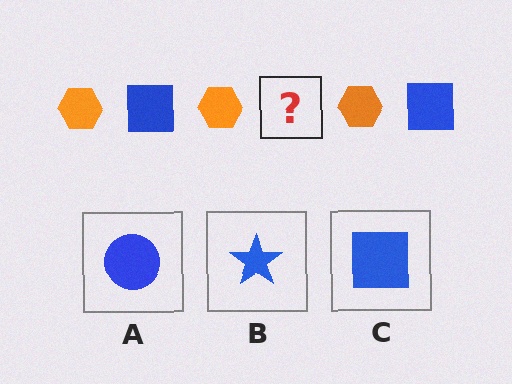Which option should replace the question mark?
Option C.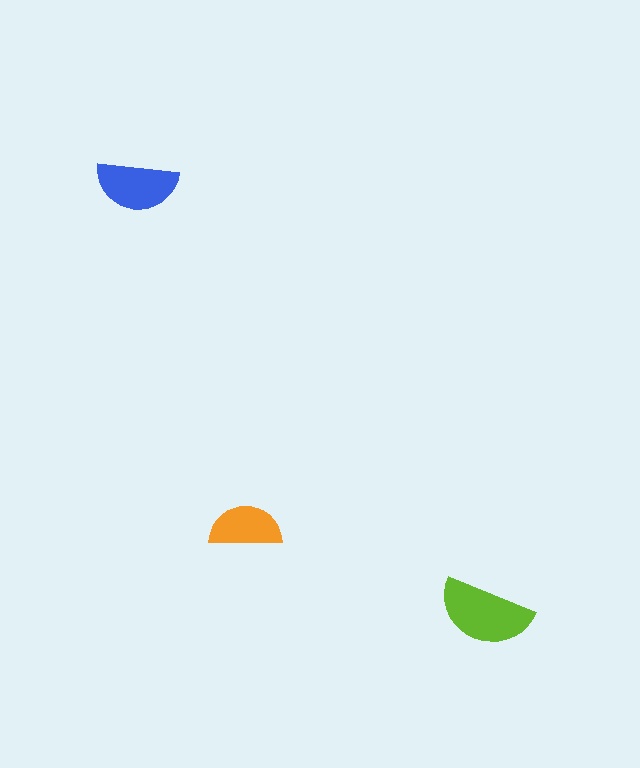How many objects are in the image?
There are 3 objects in the image.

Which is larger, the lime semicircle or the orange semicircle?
The lime one.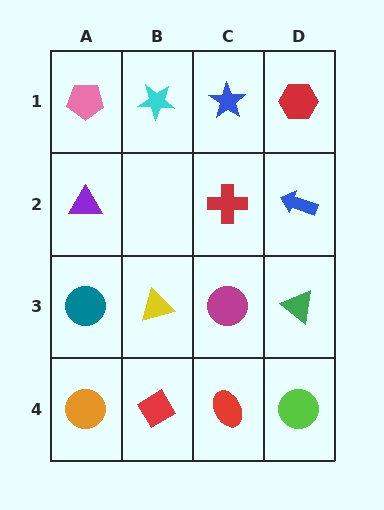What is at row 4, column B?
A red diamond.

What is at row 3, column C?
A magenta circle.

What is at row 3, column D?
A green triangle.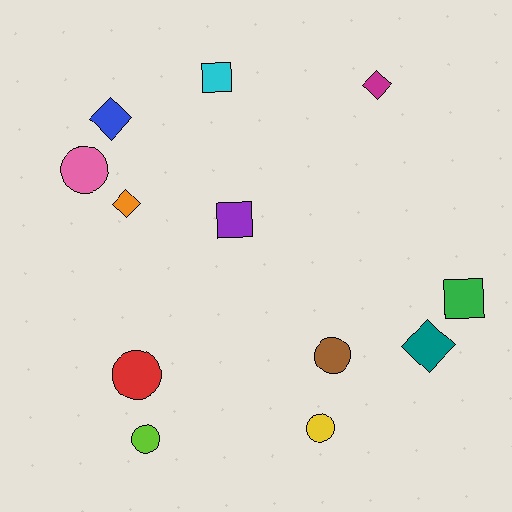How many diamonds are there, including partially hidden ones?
There are 4 diamonds.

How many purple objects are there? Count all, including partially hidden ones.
There is 1 purple object.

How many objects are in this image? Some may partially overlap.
There are 12 objects.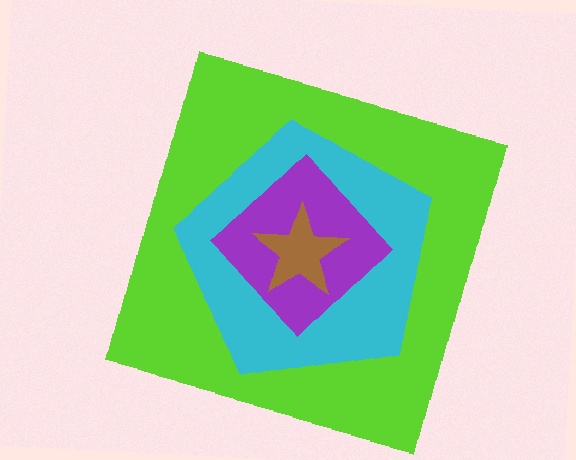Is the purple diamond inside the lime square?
Yes.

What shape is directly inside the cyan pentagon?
The purple diamond.